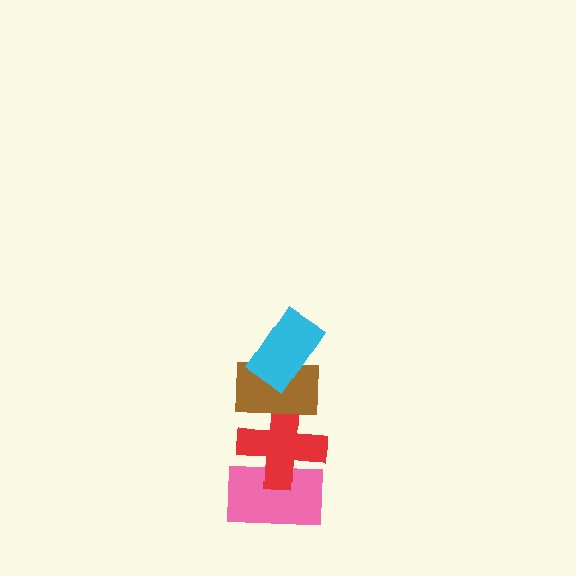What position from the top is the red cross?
The red cross is 3rd from the top.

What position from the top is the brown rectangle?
The brown rectangle is 2nd from the top.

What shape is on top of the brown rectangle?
The cyan rectangle is on top of the brown rectangle.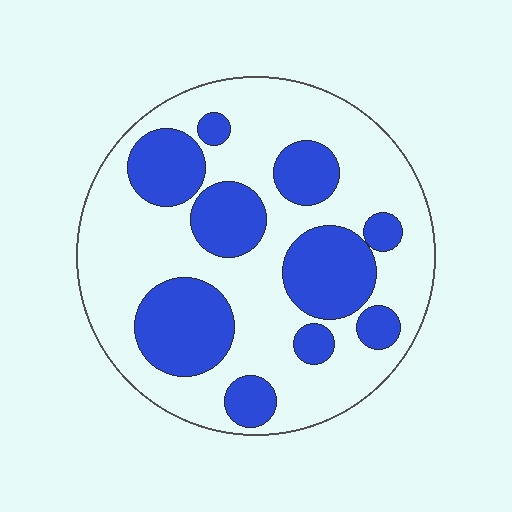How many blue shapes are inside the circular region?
10.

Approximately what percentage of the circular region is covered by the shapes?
Approximately 35%.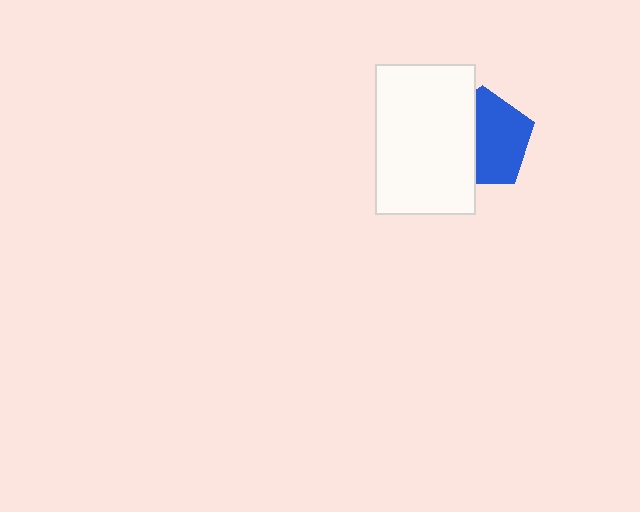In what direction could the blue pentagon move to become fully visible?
The blue pentagon could move right. That would shift it out from behind the white rectangle entirely.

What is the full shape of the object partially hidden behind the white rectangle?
The partially hidden object is a blue pentagon.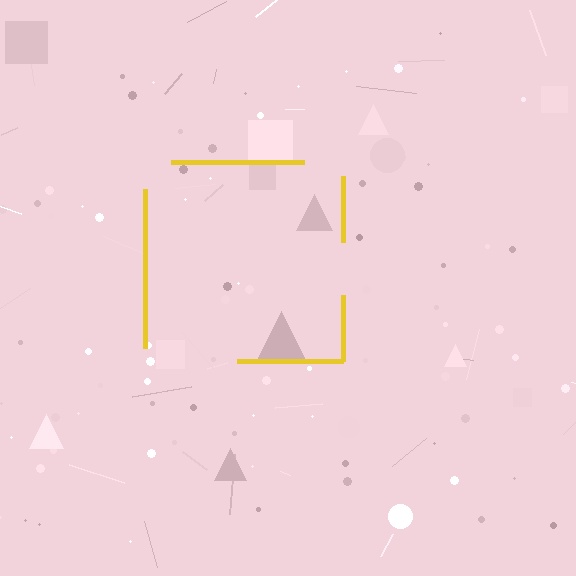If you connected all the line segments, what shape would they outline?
They would outline a square.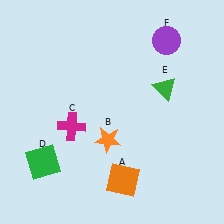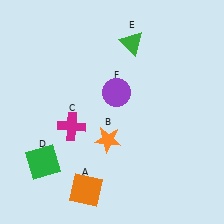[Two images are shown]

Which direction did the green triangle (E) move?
The green triangle (E) moved up.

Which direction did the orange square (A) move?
The orange square (A) moved left.